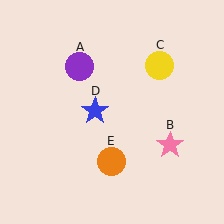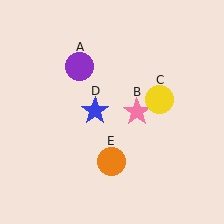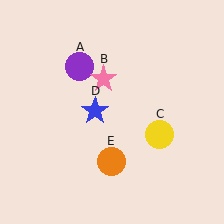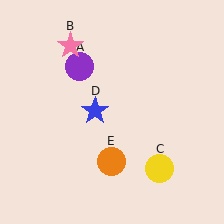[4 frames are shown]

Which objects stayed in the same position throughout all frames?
Purple circle (object A) and blue star (object D) and orange circle (object E) remained stationary.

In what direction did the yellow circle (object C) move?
The yellow circle (object C) moved down.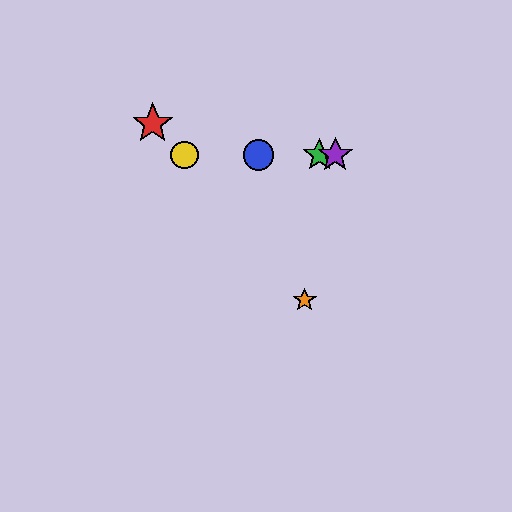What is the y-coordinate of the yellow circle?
The yellow circle is at y≈155.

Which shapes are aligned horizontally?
The blue circle, the green star, the yellow circle, the purple star are aligned horizontally.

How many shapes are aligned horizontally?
4 shapes (the blue circle, the green star, the yellow circle, the purple star) are aligned horizontally.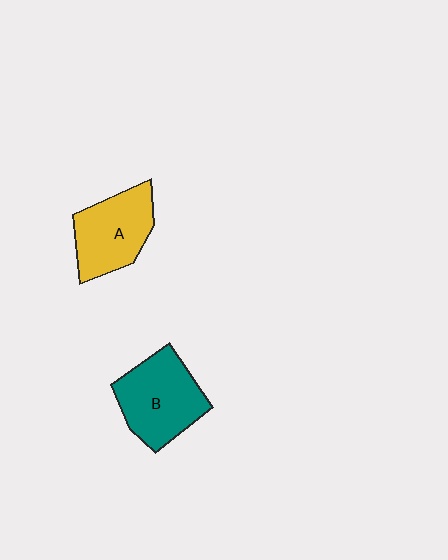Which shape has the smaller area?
Shape A (yellow).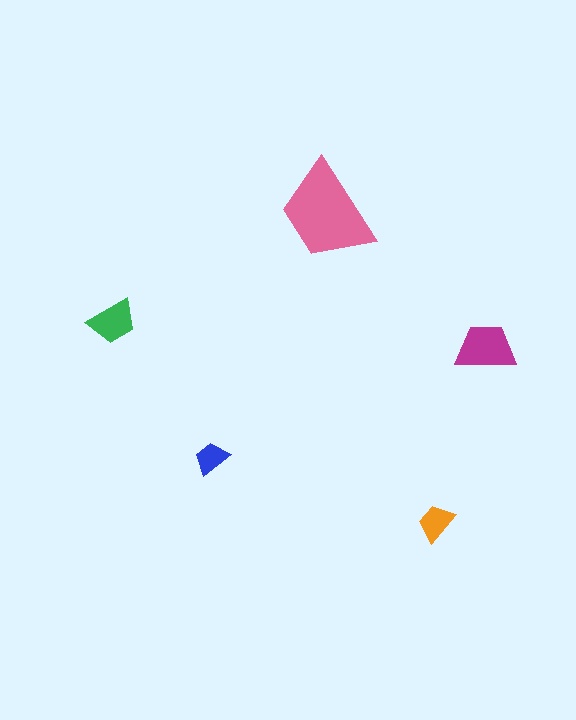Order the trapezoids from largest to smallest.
the pink one, the magenta one, the green one, the orange one, the blue one.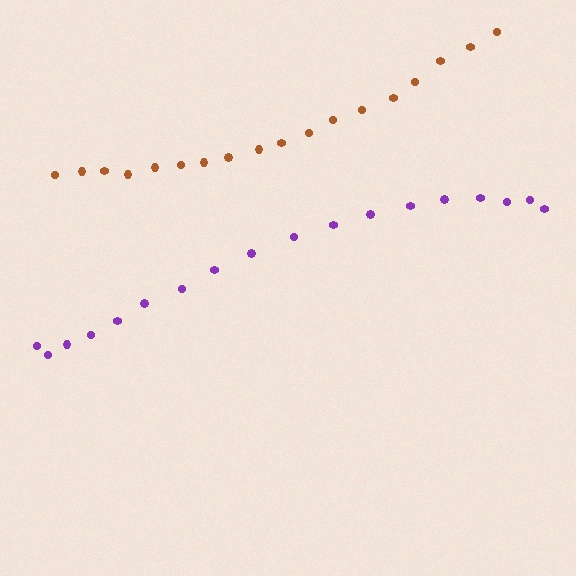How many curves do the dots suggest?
There are 2 distinct paths.